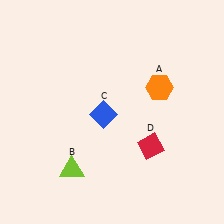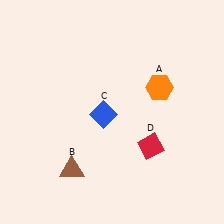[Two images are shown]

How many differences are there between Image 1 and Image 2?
There is 1 difference between the two images.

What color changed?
The triangle (B) changed from lime in Image 1 to brown in Image 2.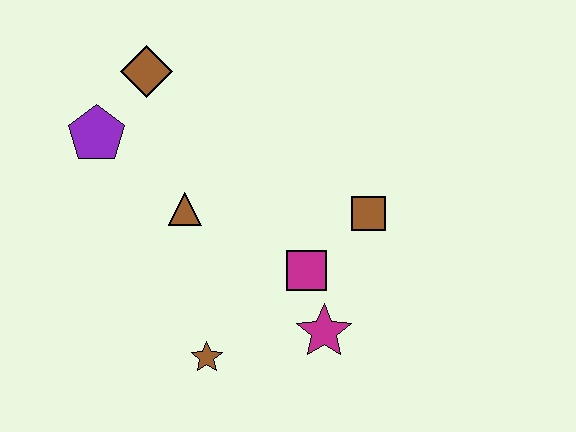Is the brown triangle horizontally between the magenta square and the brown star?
No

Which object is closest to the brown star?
The magenta star is closest to the brown star.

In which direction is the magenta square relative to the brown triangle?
The magenta square is to the right of the brown triangle.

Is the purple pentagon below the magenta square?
No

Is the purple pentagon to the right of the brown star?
No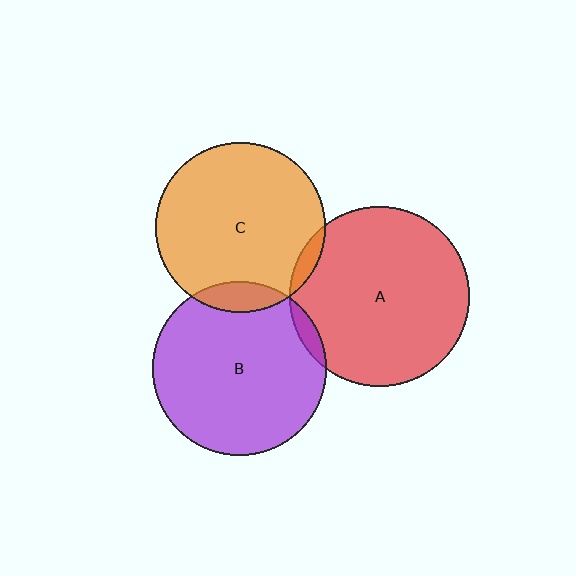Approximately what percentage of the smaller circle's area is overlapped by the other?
Approximately 10%.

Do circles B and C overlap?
Yes.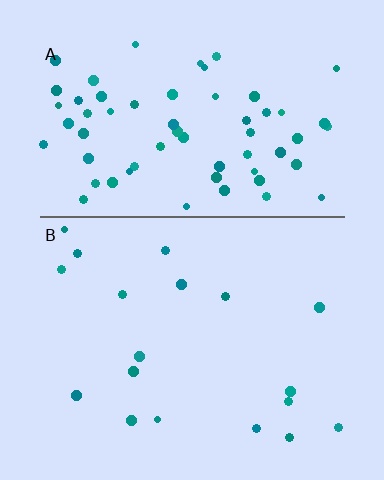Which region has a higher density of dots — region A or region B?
A (the top).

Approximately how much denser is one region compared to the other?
Approximately 3.4× — region A over region B.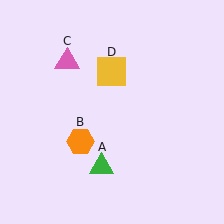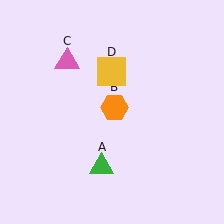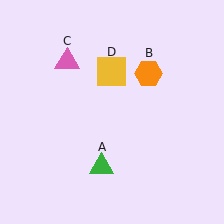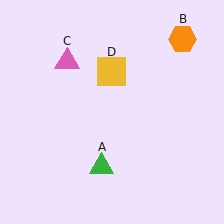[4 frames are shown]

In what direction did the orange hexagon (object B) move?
The orange hexagon (object B) moved up and to the right.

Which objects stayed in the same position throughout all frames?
Green triangle (object A) and pink triangle (object C) and yellow square (object D) remained stationary.